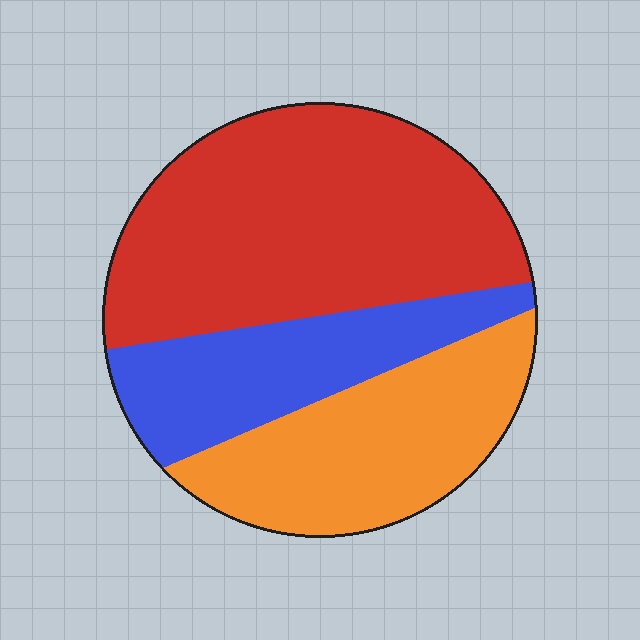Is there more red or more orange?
Red.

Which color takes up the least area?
Blue, at roughly 20%.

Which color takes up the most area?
Red, at roughly 50%.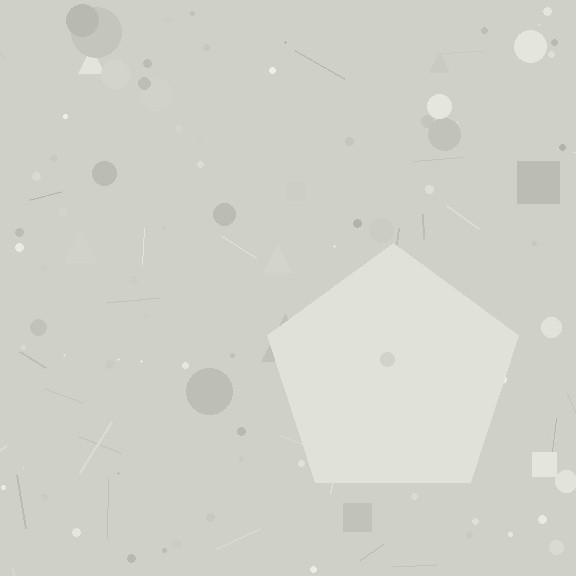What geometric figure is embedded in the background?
A pentagon is embedded in the background.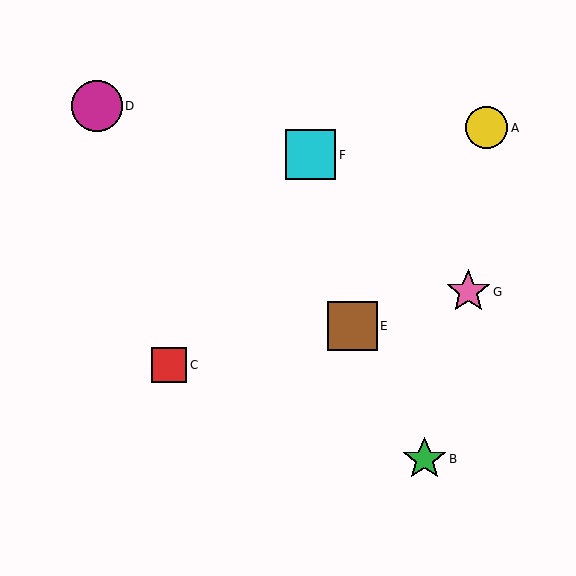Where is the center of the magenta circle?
The center of the magenta circle is at (97, 106).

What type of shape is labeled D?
Shape D is a magenta circle.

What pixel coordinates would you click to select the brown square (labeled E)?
Click at (353, 326) to select the brown square E.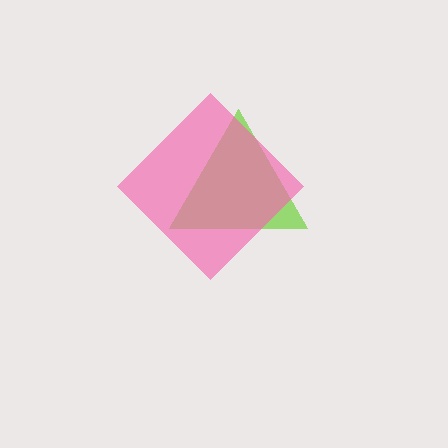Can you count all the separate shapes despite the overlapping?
Yes, there are 2 separate shapes.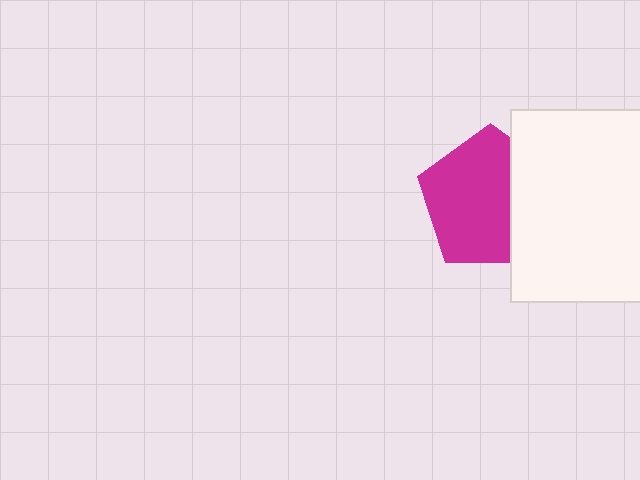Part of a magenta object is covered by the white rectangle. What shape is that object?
It is a pentagon.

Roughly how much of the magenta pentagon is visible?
Most of it is visible (roughly 68%).